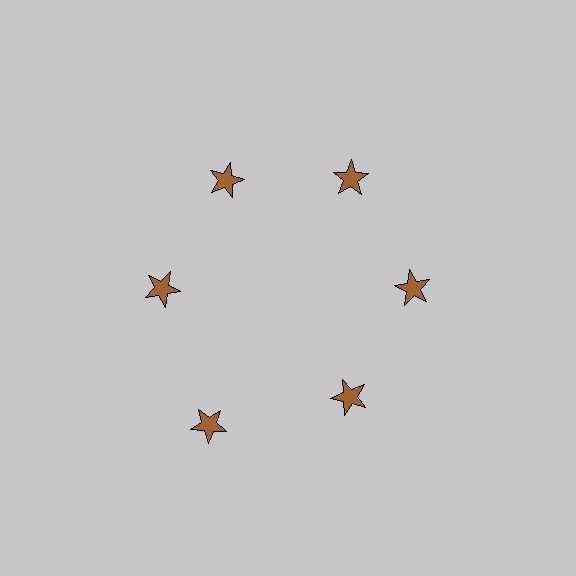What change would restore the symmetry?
The symmetry would be restored by moving it inward, back onto the ring so that all 6 stars sit at equal angles and equal distance from the center.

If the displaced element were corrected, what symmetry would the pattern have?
It would have 6-fold rotational symmetry — the pattern would map onto itself every 60 degrees.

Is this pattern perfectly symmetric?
No. The 6 brown stars are arranged in a ring, but one element near the 7 o'clock position is pushed outward from the center, breaking the 6-fold rotational symmetry.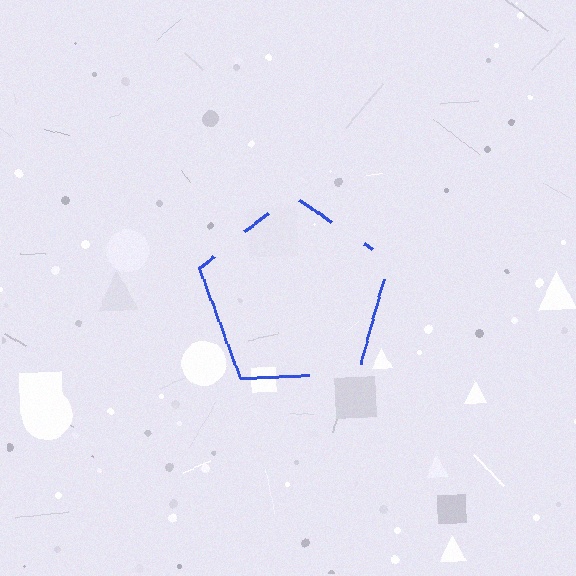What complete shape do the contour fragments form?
The contour fragments form a pentagon.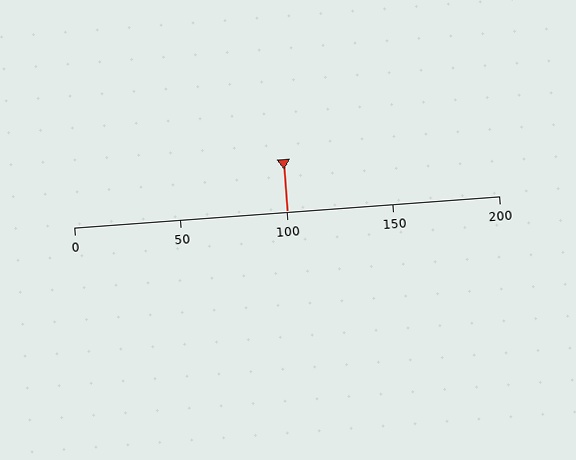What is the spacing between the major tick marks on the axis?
The major ticks are spaced 50 apart.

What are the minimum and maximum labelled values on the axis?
The axis runs from 0 to 200.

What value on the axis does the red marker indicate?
The marker indicates approximately 100.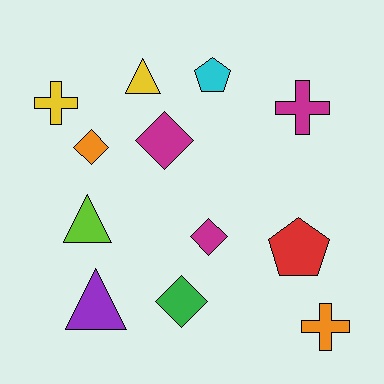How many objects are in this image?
There are 12 objects.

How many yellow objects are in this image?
There are 2 yellow objects.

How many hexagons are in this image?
There are no hexagons.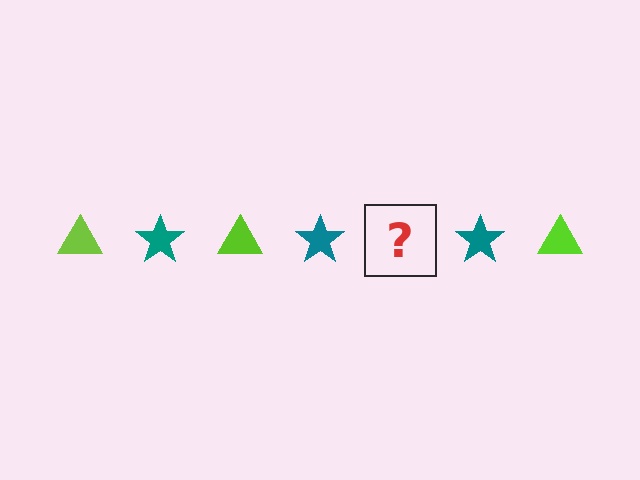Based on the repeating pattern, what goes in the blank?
The blank should be a lime triangle.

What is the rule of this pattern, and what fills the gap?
The rule is that the pattern alternates between lime triangle and teal star. The gap should be filled with a lime triangle.